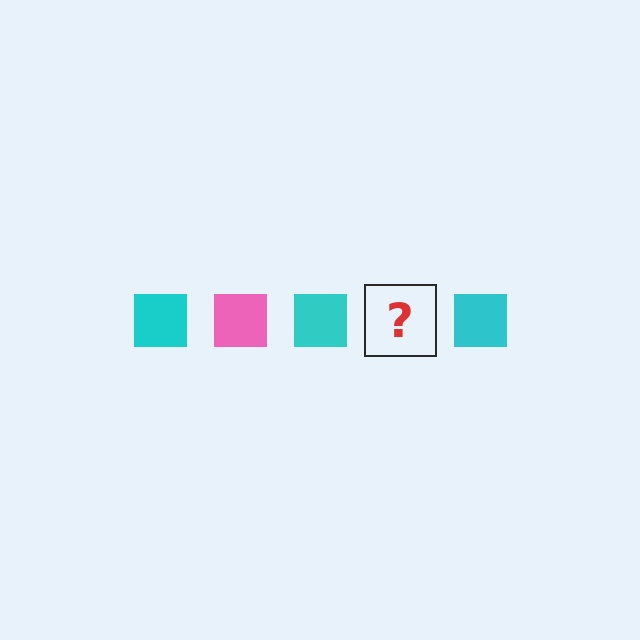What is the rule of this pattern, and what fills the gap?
The rule is that the pattern cycles through cyan, pink squares. The gap should be filled with a pink square.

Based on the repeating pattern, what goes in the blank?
The blank should be a pink square.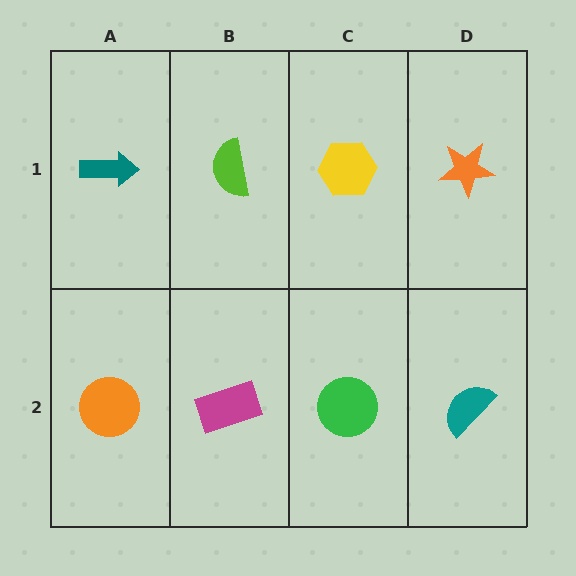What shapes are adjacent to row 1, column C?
A green circle (row 2, column C), a lime semicircle (row 1, column B), an orange star (row 1, column D).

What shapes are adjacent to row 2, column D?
An orange star (row 1, column D), a green circle (row 2, column C).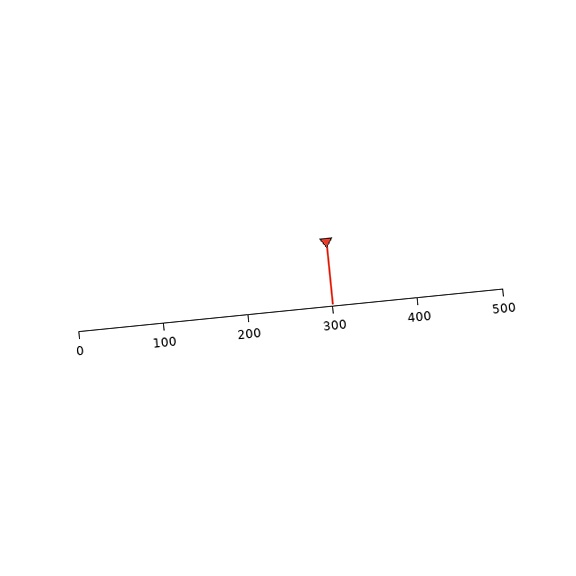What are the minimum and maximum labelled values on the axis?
The axis runs from 0 to 500.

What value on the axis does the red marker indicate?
The marker indicates approximately 300.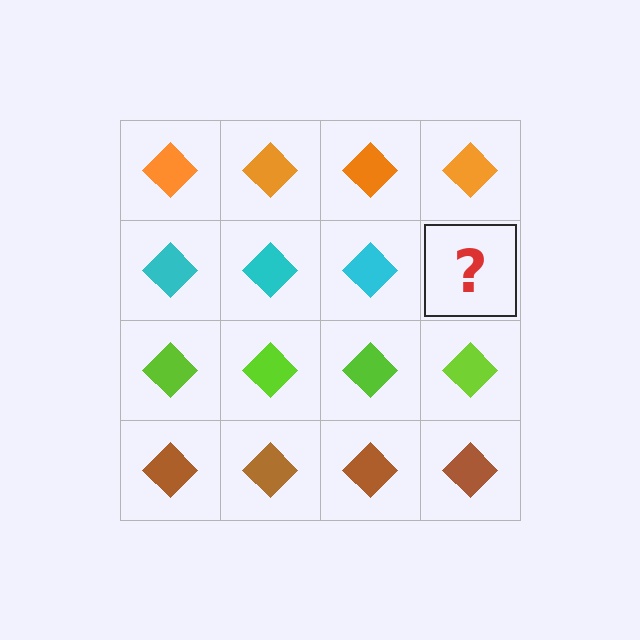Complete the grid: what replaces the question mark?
The question mark should be replaced with a cyan diamond.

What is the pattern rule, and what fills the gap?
The rule is that each row has a consistent color. The gap should be filled with a cyan diamond.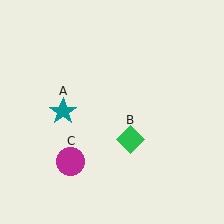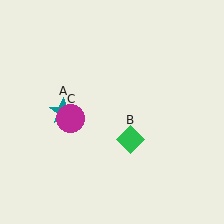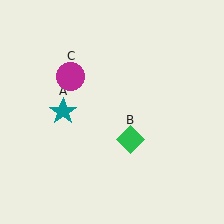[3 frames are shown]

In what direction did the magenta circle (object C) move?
The magenta circle (object C) moved up.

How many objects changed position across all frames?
1 object changed position: magenta circle (object C).